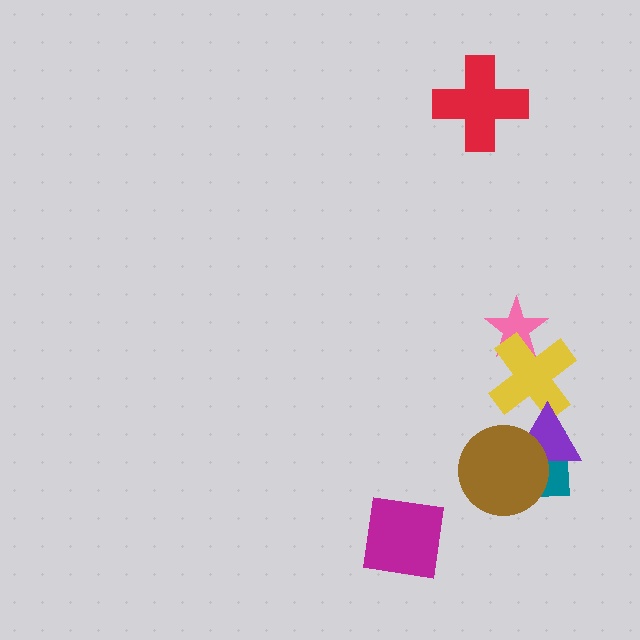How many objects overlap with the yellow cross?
2 objects overlap with the yellow cross.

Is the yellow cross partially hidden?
Yes, it is partially covered by another shape.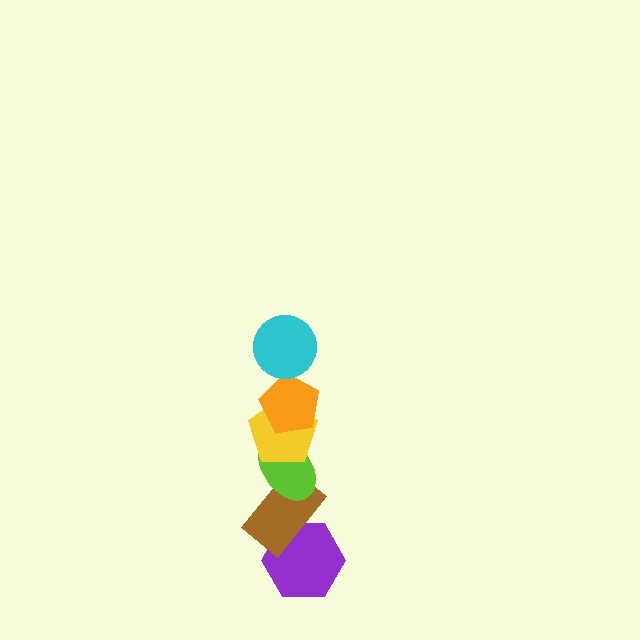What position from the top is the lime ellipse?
The lime ellipse is 4th from the top.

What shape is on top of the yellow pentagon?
The orange pentagon is on top of the yellow pentagon.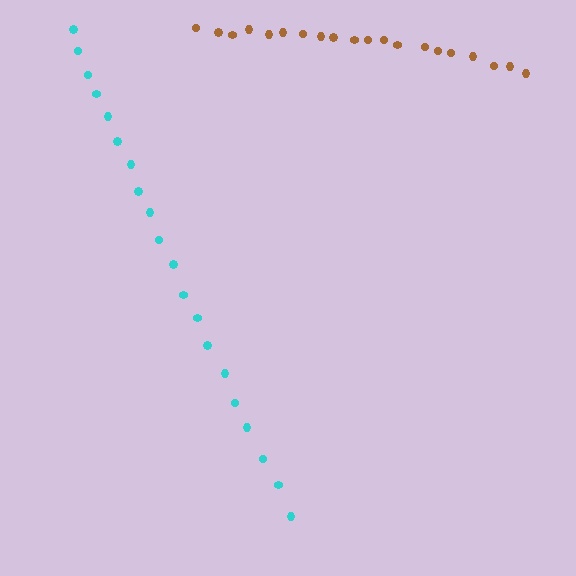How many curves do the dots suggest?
There are 2 distinct paths.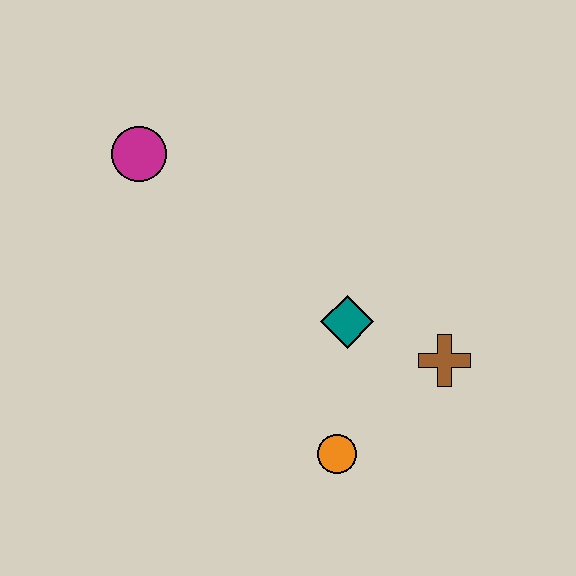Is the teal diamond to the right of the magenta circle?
Yes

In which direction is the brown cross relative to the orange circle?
The brown cross is to the right of the orange circle.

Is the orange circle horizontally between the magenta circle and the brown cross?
Yes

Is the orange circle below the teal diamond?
Yes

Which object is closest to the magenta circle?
The teal diamond is closest to the magenta circle.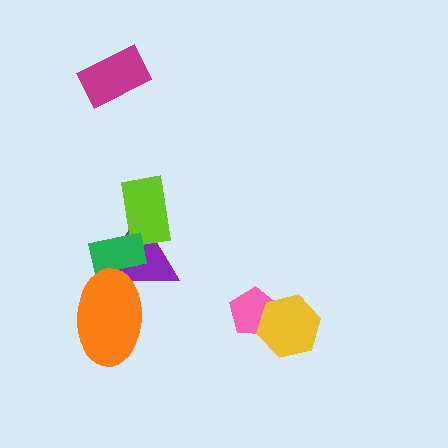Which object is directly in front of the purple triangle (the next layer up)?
The lime rectangle is directly in front of the purple triangle.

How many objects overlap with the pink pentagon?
1 object overlaps with the pink pentagon.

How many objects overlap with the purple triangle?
3 objects overlap with the purple triangle.